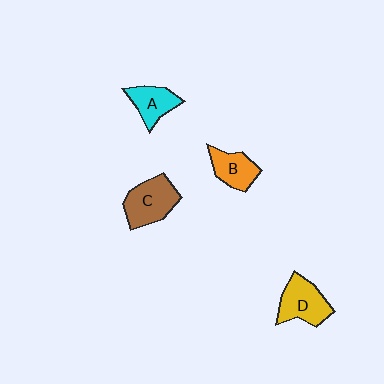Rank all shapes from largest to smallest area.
From largest to smallest: C (brown), D (yellow), B (orange), A (cyan).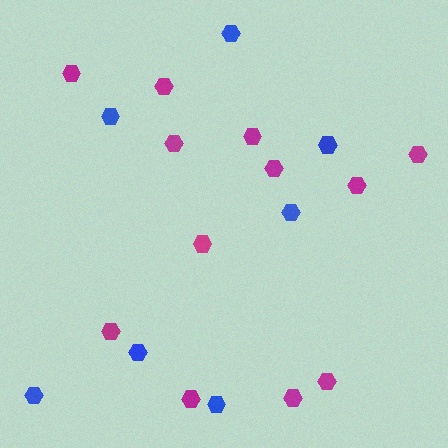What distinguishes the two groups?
There are 2 groups: one group of blue hexagons (7) and one group of magenta hexagons (12).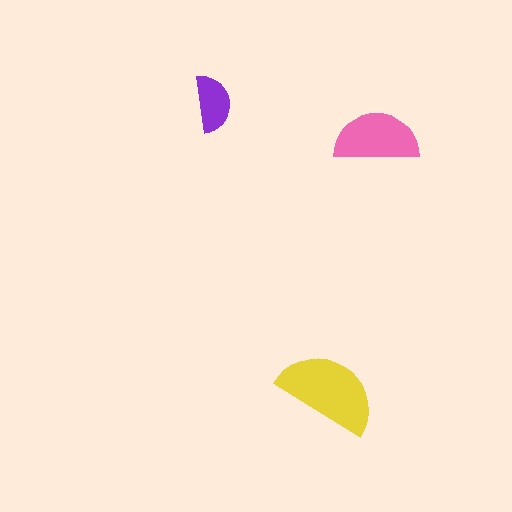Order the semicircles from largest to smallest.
the yellow one, the pink one, the purple one.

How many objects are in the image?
There are 3 objects in the image.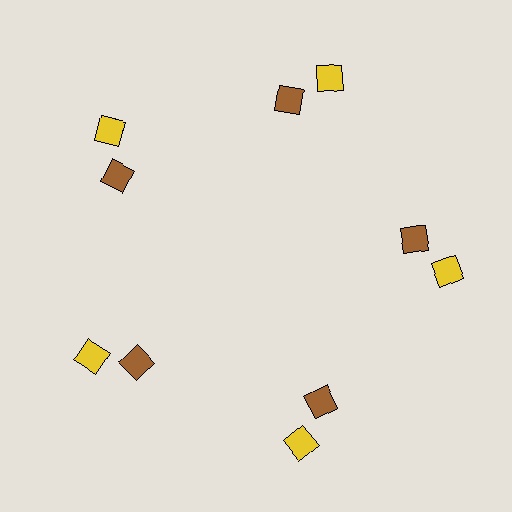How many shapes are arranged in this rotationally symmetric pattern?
There are 10 shapes, arranged in 5 groups of 2.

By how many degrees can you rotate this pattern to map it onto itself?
The pattern maps onto itself every 72 degrees of rotation.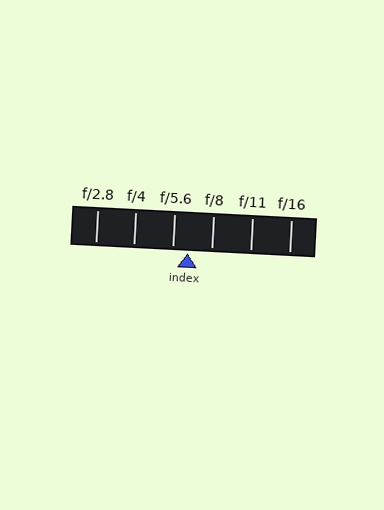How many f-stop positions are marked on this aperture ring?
There are 6 f-stop positions marked.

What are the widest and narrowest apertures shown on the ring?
The widest aperture shown is f/2.8 and the narrowest is f/16.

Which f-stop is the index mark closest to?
The index mark is closest to f/5.6.